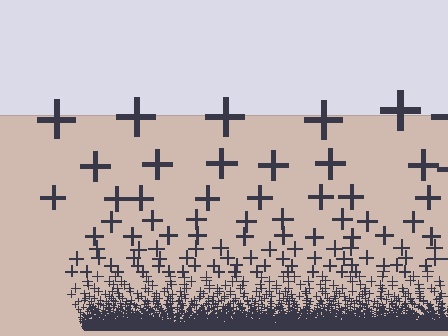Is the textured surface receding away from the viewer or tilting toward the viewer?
The surface appears to tilt toward the viewer. Texture elements get larger and sparser toward the top.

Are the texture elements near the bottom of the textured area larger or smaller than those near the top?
Smaller. The gradient is inverted — elements near the bottom are smaller and denser.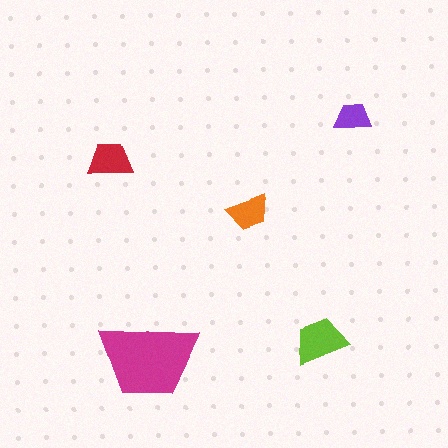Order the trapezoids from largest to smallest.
the magenta one, the lime one, the red one, the orange one, the purple one.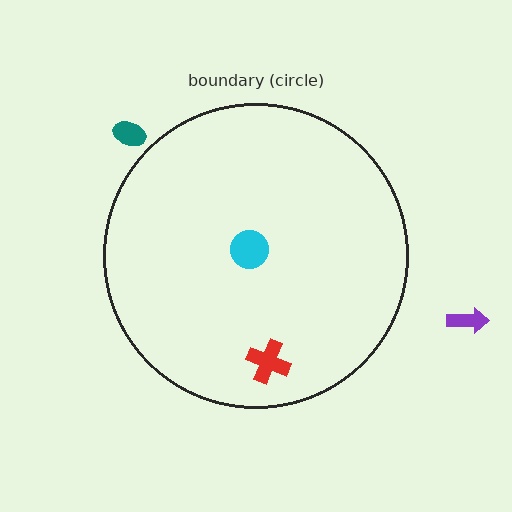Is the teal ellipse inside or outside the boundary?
Outside.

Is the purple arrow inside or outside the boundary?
Outside.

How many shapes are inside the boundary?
2 inside, 2 outside.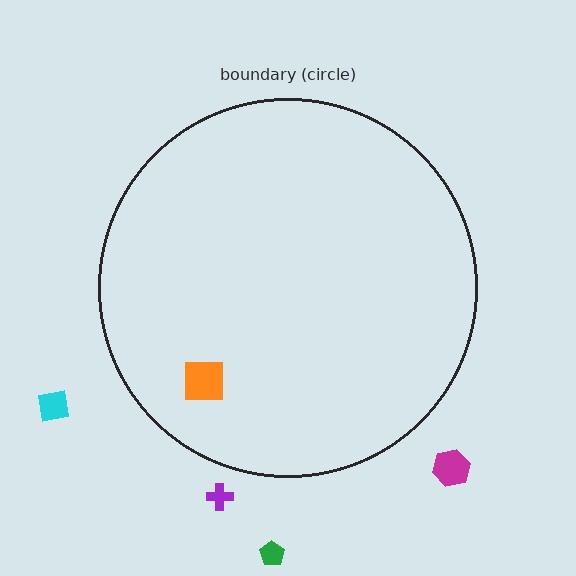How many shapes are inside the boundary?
1 inside, 4 outside.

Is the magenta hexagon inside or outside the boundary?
Outside.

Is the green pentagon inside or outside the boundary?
Outside.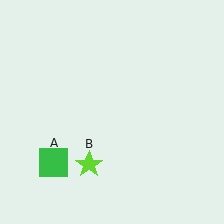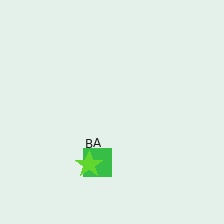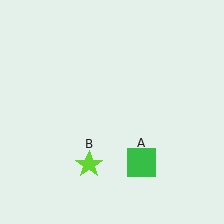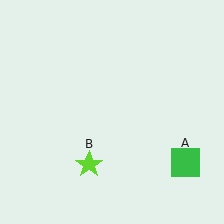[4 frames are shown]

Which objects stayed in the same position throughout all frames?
Lime star (object B) remained stationary.